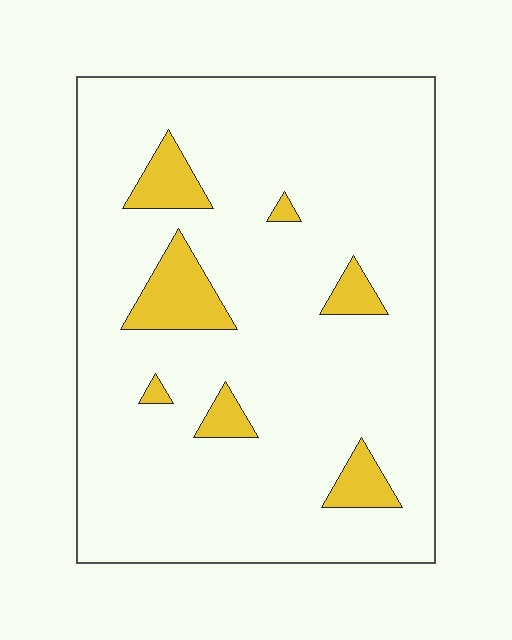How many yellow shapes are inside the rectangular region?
7.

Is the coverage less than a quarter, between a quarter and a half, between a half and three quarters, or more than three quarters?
Less than a quarter.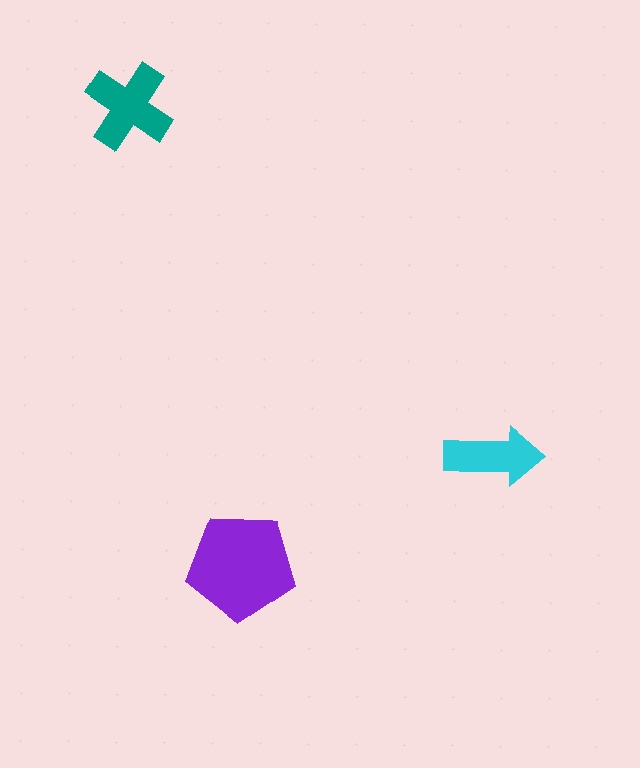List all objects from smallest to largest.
The cyan arrow, the teal cross, the purple pentagon.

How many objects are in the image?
There are 3 objects in the image.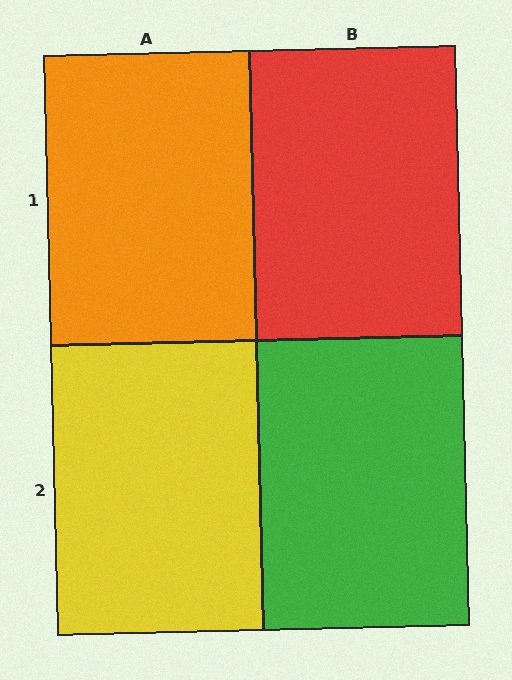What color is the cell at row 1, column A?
Orange.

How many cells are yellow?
1 cell is yellow.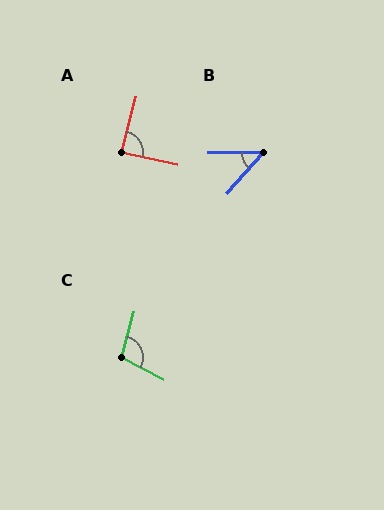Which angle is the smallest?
B, at approximately 48 degrees.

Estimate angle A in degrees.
Approximately 87 degrees.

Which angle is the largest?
C, at approximately 102 degrees.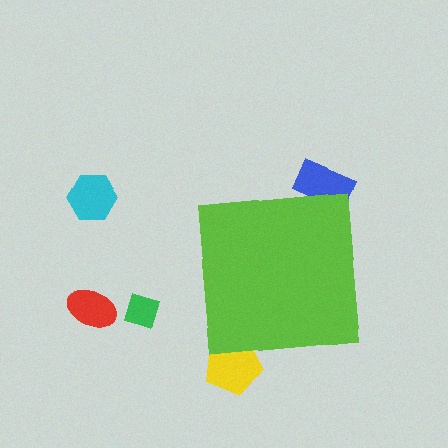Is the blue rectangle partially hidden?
Yes, the blue rectangle is partially hidden behind the lime square.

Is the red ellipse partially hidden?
No, the red ellipse is fully visible.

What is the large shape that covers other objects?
A lime square.